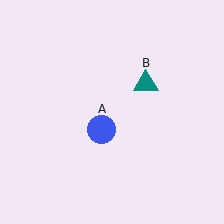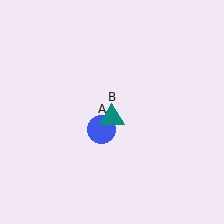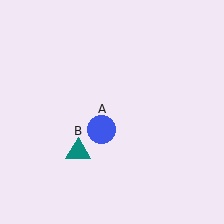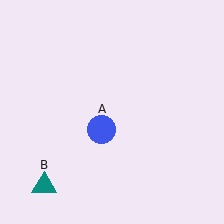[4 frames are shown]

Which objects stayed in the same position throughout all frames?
Blue circle (object A) remained stationary.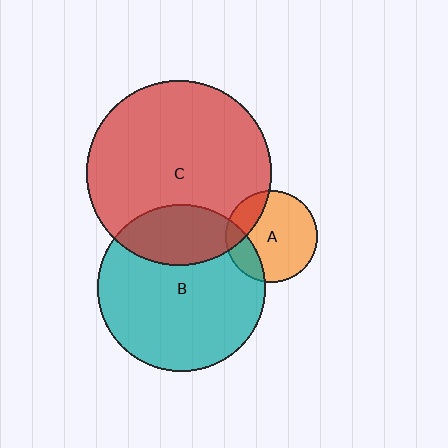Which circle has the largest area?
Circle C (red).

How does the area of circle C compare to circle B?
Approximately 1.2 times.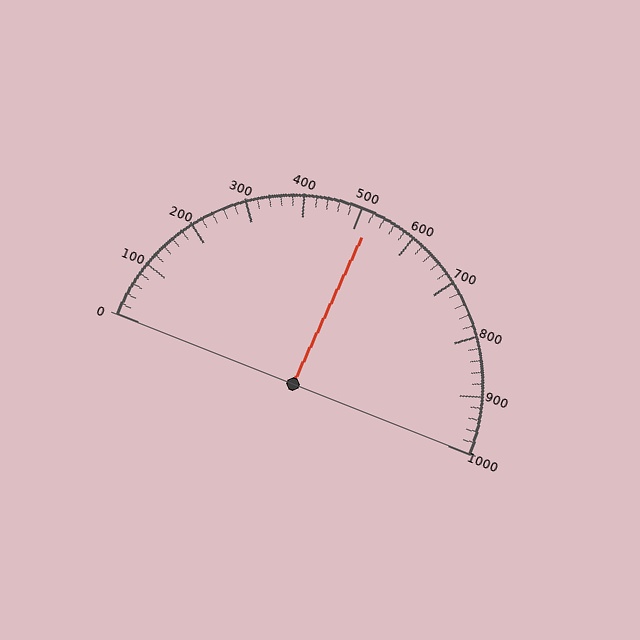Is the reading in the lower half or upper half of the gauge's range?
The reading is in the upper half of the range (0 to 1000).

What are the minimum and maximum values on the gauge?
The gauge ranges from 0 to 1000.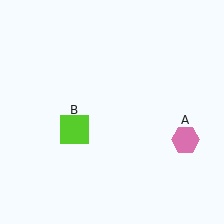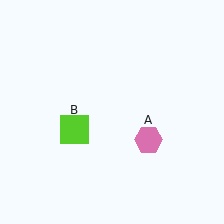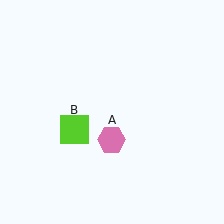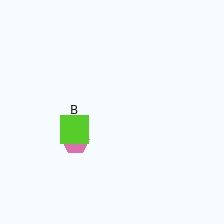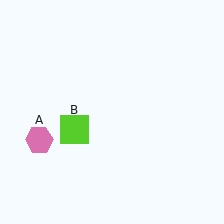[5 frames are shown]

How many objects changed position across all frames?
1 object changed position: pink hexagon (object A).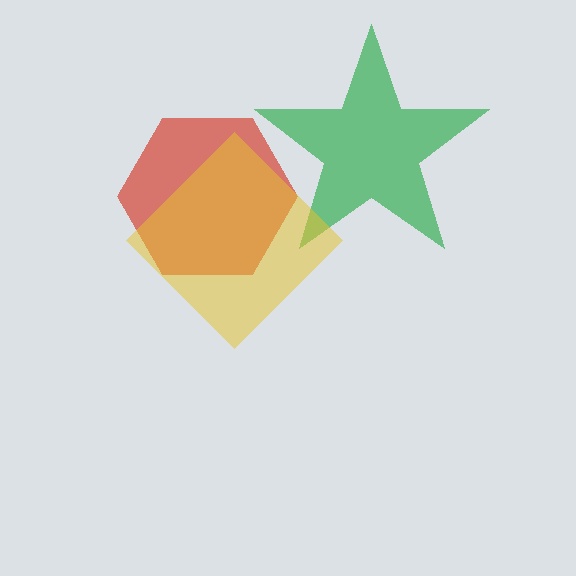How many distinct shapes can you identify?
There are 3 distinct shapes: a green star, a red hexagon, a yellow diamond.